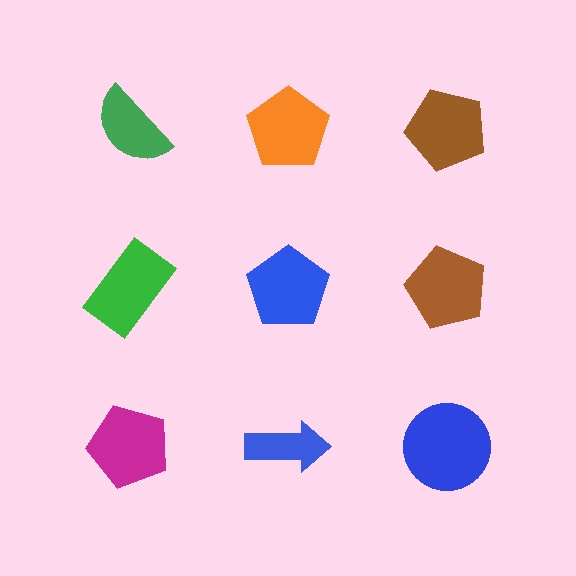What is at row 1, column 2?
An orange pentagon.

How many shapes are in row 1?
3 shapes.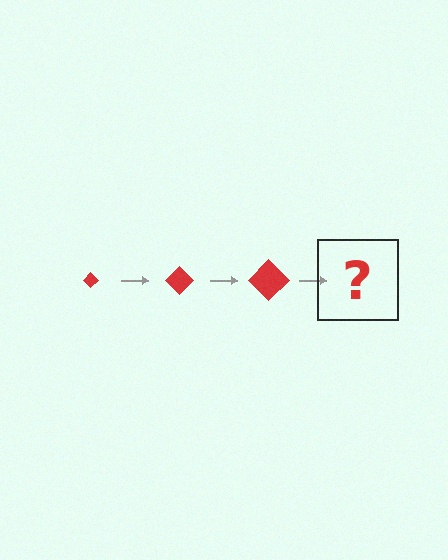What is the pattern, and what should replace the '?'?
The pattern is that the diamond gets progressively larger each step. The '?' should be a red diamond, larger than the previous one.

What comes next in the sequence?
The next element should be a red diamond, larger than the previous one.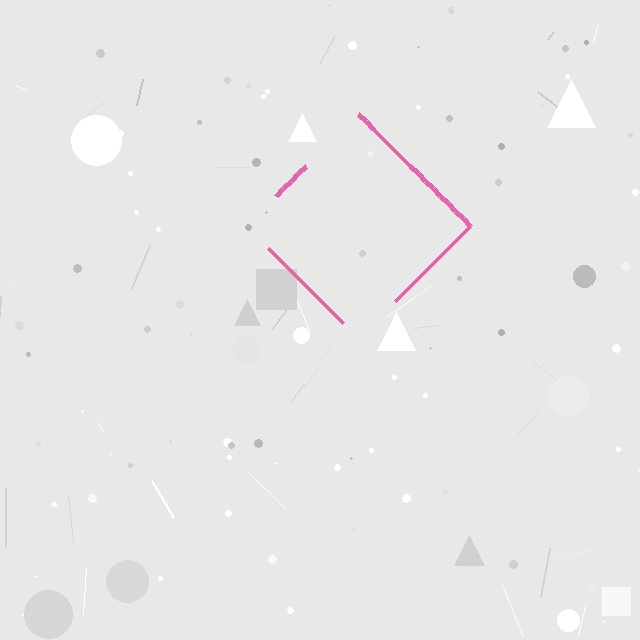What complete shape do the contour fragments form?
The contour fragments form a diamond.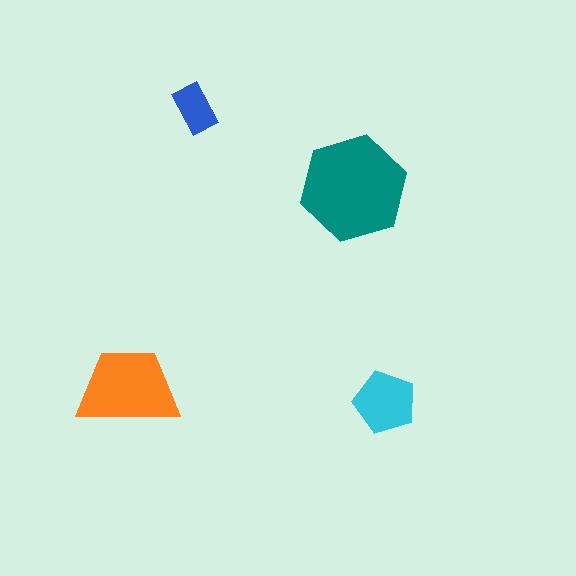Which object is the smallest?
The blue rectangle.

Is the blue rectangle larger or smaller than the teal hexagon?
Smaller.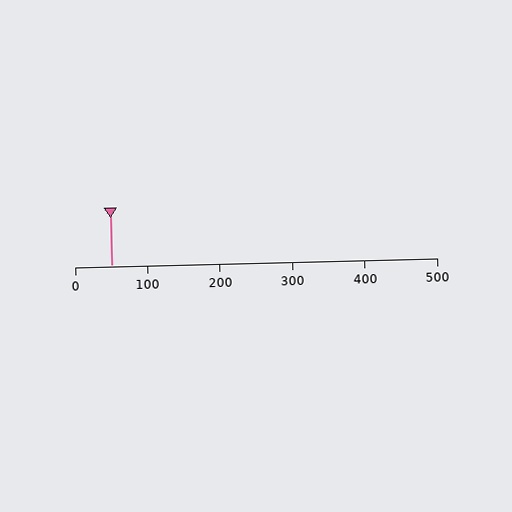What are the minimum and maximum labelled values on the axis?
The axis runs from 0 to 500.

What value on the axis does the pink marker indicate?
The marker indicates approximately 50.